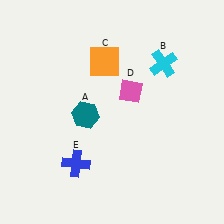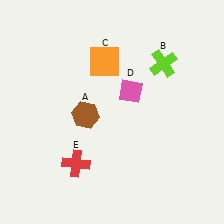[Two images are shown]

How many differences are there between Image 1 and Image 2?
There are 3 differences between the two images.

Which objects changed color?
A changed from teal to brown. B changed from cyan to lime. E changed from blue to red.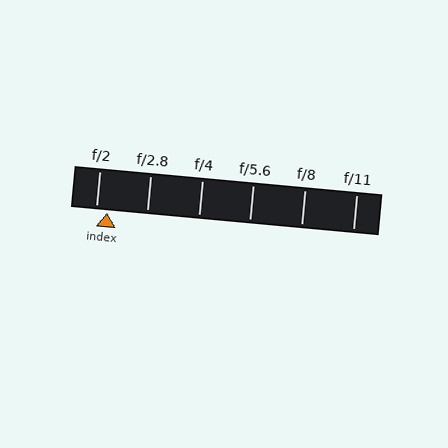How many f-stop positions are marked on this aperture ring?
There are 6 f-stop positions marked.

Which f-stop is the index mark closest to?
The index mark is closest to f/2.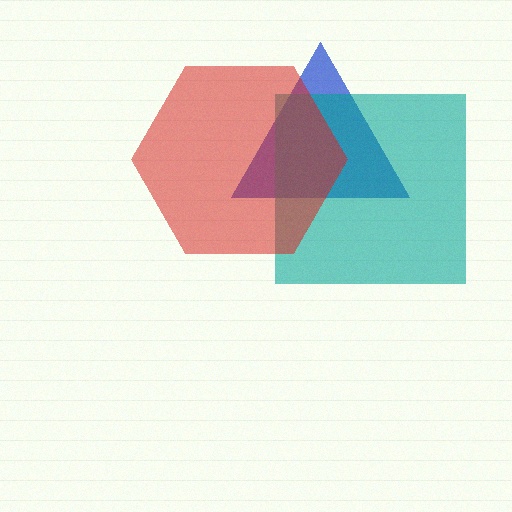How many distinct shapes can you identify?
There are 3 distinct shapes: a blue triangle, a teal square, a red hexagon.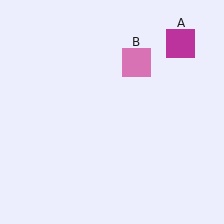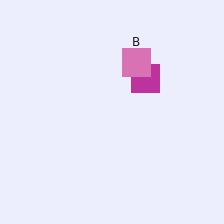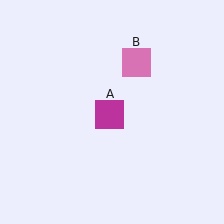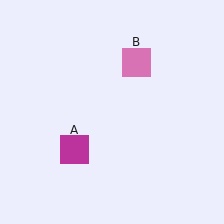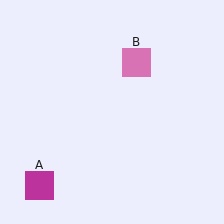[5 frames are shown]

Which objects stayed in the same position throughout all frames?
Pink square (object B) remained stationary.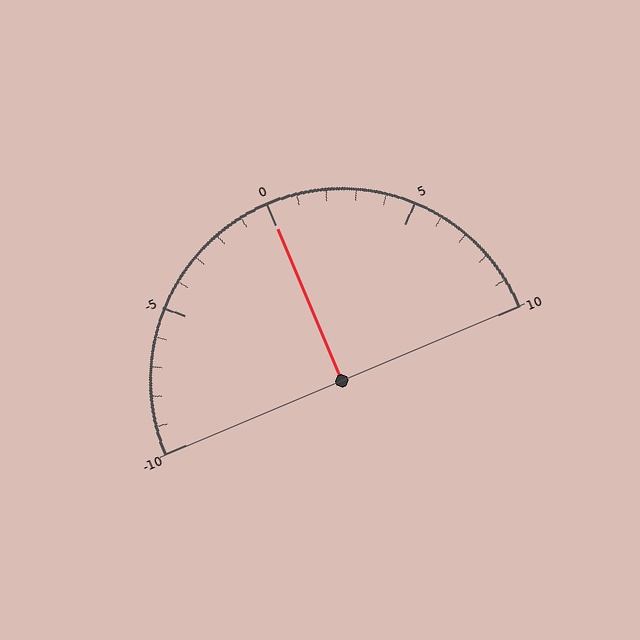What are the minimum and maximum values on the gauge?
The gauge ranges from -10 to 10.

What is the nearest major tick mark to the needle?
The nearest major tick mark is 0.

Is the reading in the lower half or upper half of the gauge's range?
The reading is in the upper half of the range (-10 to 10).